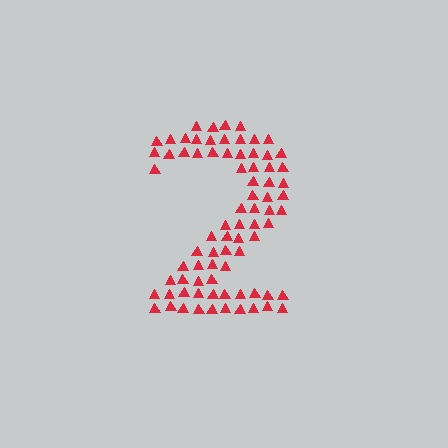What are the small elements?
The small elements are triangles.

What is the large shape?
The large shape is the digit 2.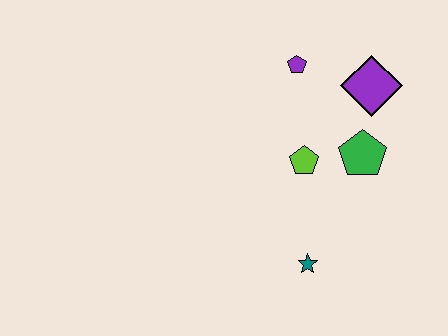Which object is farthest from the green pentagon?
The teal star is farthest from the green pentagon.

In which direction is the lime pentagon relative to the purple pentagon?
The lime pentagon is below the purple pentagon.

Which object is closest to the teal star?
The lime pentagon is closest to the teal star.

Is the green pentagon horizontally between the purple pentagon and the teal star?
No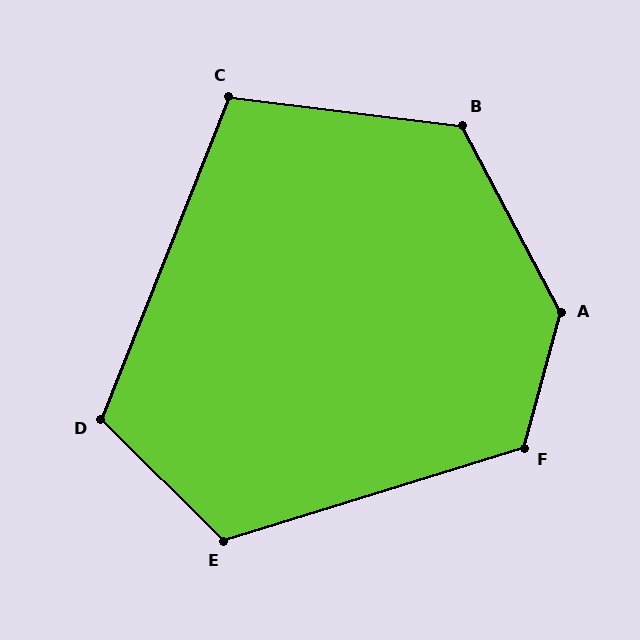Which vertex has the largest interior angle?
A, at approximately 137 degrees.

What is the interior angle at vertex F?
Approximately 122 degrees (obtuse).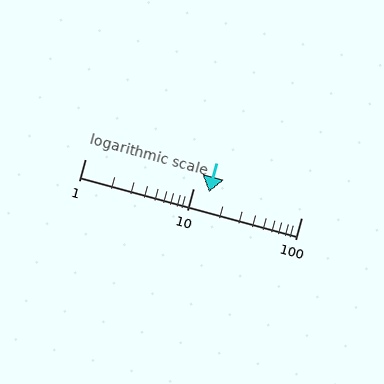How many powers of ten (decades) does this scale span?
The scale spans 2 decades, from 1 to 100.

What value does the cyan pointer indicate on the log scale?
The pointer indicates approximately 14.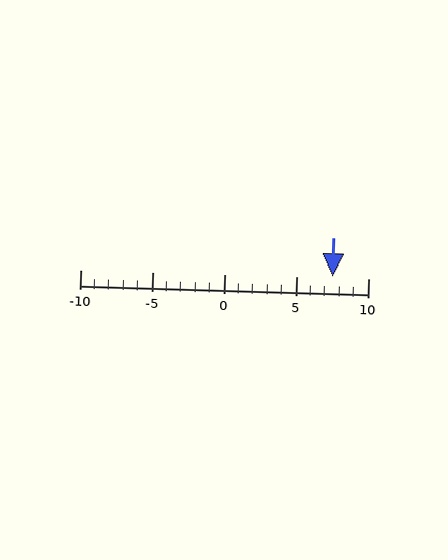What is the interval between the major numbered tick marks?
The major tick marks are spaced 5 units apart.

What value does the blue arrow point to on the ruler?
The blue arrow points to approximately 8.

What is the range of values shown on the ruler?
The ruler shows values from -10 to 10.